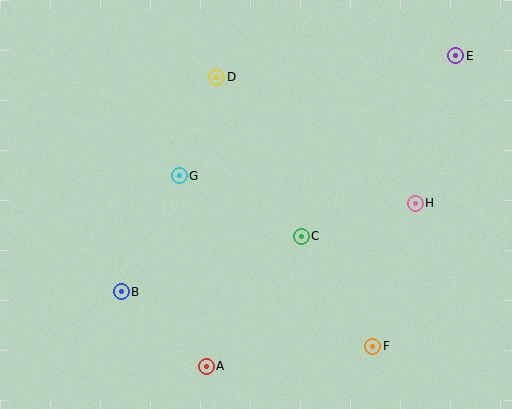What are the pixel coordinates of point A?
Point A is at (206, 366).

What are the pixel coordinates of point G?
Point G is at (179, 176).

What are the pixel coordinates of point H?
Point H is at (415, 203).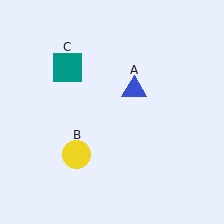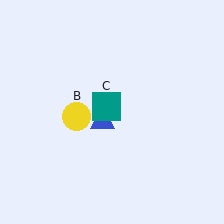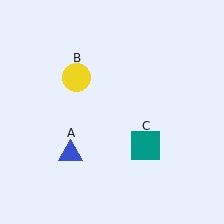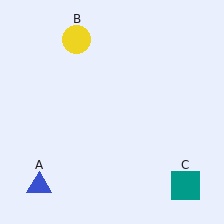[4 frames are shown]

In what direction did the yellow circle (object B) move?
The yellow circle (object B) moved up.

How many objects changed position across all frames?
3 objects changed position: blue triangle (object A), yellow circle (object B), teal square (object C).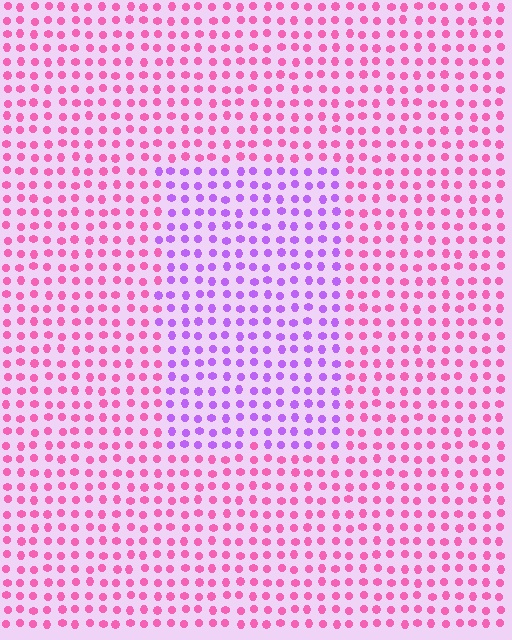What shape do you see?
I see a rectangle.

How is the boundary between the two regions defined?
The boundary is defined purely by a slight shift in hue (about 49 degrees). Spacing, size, and orientation are identical on both sides.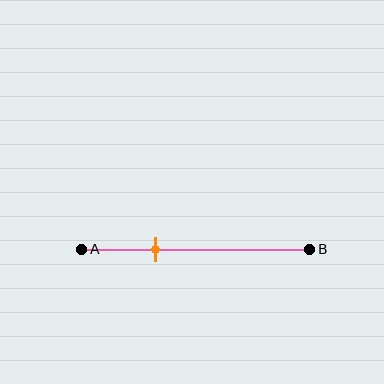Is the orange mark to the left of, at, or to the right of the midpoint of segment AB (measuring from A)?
The orange mark is to the left of the midpoint of segment AB.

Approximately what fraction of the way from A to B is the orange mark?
The orange mark is approximately 35% of the way from A to B.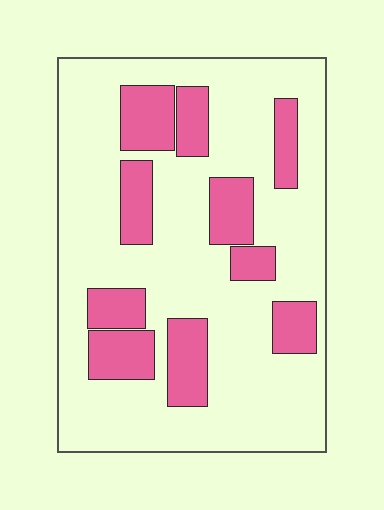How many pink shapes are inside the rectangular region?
10.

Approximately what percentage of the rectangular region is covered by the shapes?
Approximately 25%.